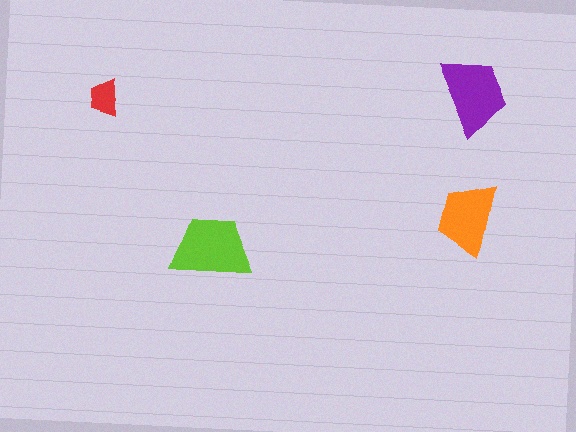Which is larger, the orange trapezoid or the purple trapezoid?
The purple one.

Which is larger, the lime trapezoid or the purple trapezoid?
The lime one.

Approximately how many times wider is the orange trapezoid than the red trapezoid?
About 2 times wider.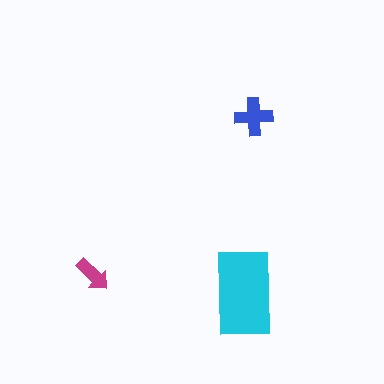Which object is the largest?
The cyan rectangle.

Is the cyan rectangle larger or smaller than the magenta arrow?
Larger.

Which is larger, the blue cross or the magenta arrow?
The blue cross.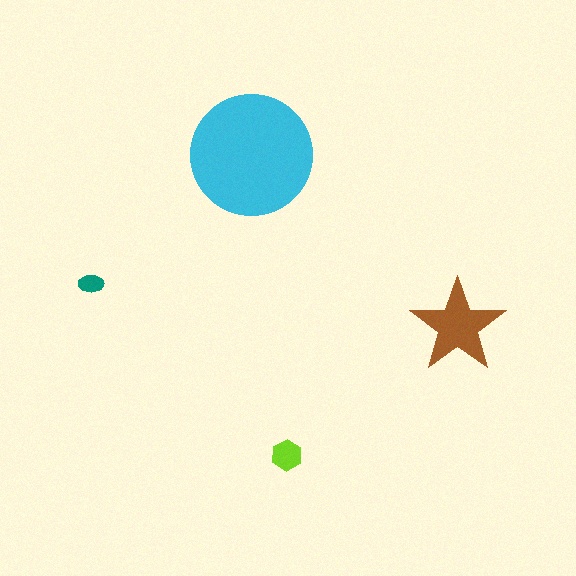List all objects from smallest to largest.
The teal ellipse, the lime hexagon, the brown star, the cyan circle.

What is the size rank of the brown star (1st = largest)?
2nd.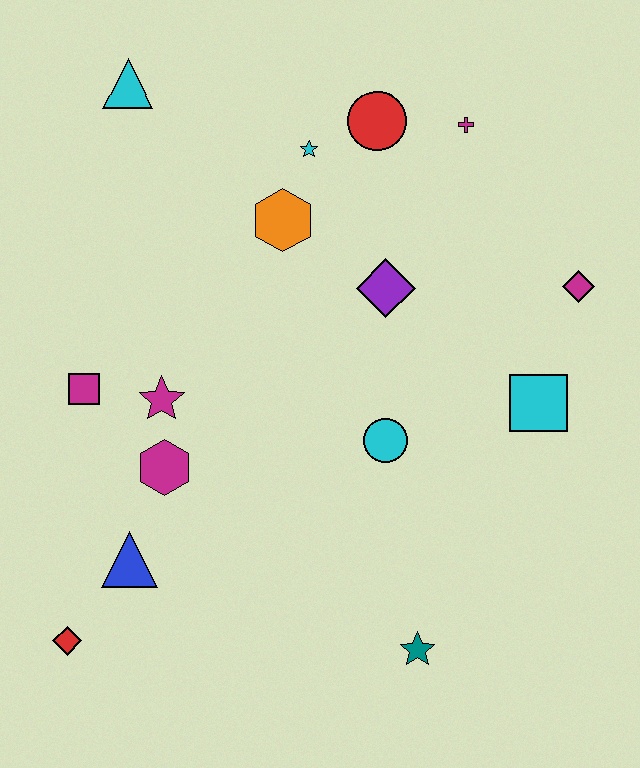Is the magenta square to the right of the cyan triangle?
No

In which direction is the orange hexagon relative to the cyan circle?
The orange hexagon is above the cyan circle.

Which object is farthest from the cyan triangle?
The teal star is farthest from the cyan triangle.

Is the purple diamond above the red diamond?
Yes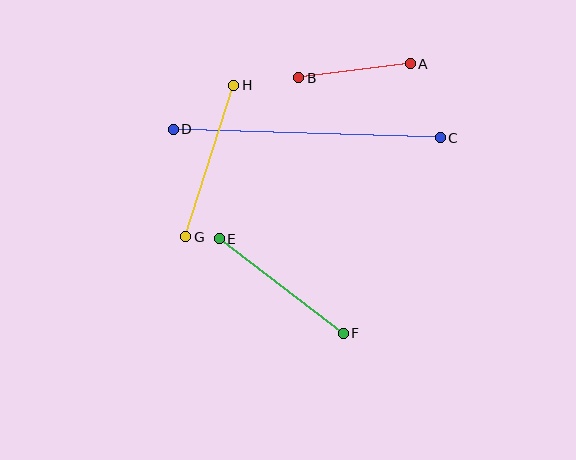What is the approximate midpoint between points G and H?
The midpoint is at approximately (210, 161) pixels.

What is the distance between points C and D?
The distance is approximately 267 pixels.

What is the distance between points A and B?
The distance is approximately 112 pixels.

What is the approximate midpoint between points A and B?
The midpoint is at approximately (354, 71) pixels.